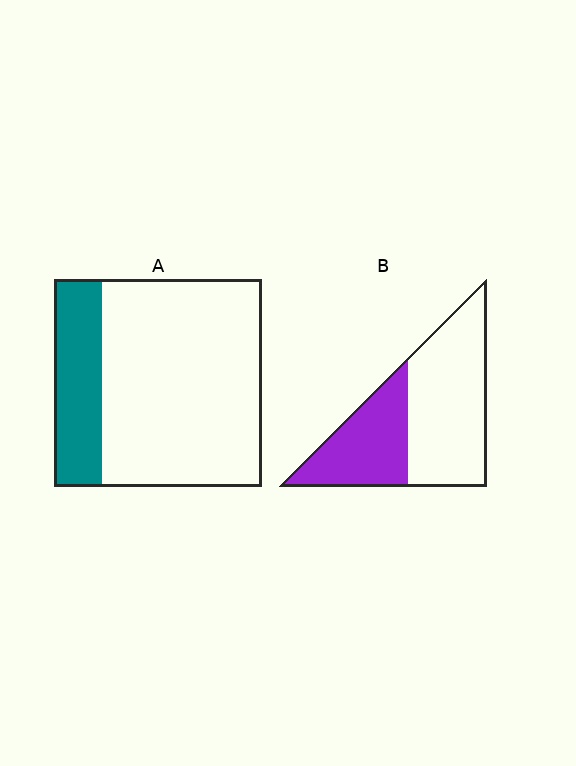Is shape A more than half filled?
No.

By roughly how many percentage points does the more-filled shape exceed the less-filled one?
By roughly 15 percentage points (B over A).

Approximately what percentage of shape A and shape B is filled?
A is approximately 25% and B is approximately 40%.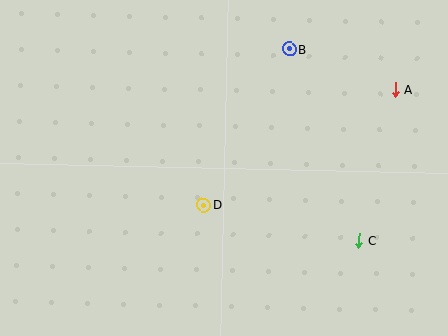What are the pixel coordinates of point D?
Point D is at (204, 205).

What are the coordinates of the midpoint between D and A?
The midpoint between D and A is at (299, 147).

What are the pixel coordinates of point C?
Point C is at (359, 241).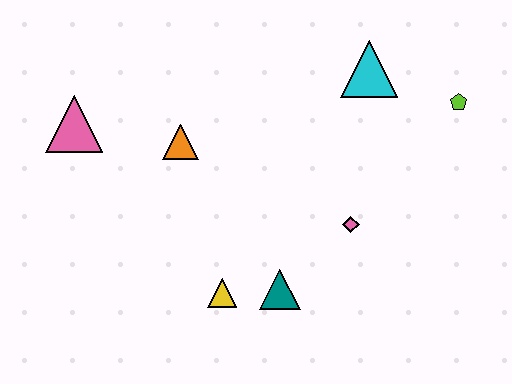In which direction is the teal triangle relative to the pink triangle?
The teal triangle is to the right of the pink triangle.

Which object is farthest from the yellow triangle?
The lime pentagon is farthest from the yellow triangle.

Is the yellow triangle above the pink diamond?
No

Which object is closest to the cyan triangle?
The lime pentagon is closest to the cyan triangle.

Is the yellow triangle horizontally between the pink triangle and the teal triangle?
Yes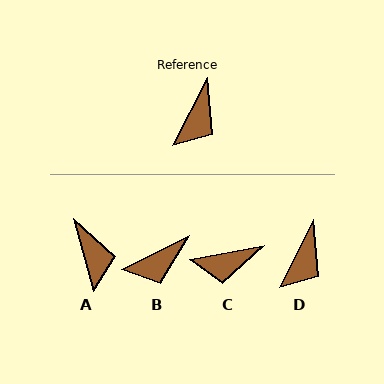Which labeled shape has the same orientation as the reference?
D.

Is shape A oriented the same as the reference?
No, it is off by about 42 degrees.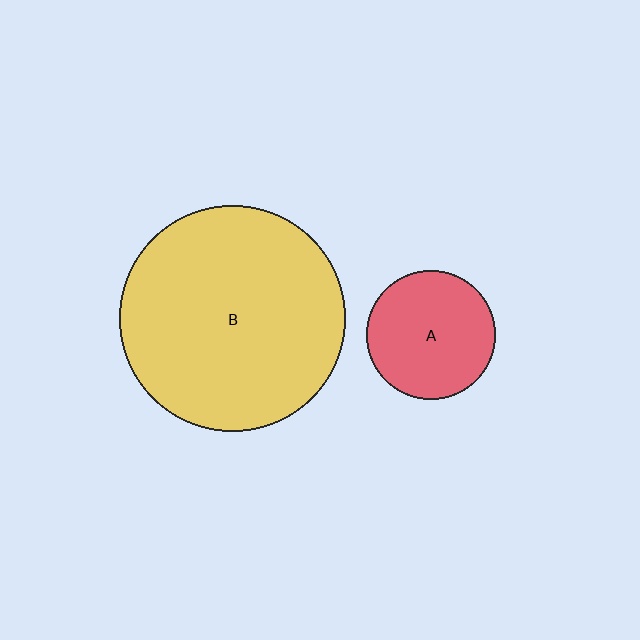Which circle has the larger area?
Circle B (yellow).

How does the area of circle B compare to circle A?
Approximately 3.1 times.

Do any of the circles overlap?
No, none of the circles overlap.